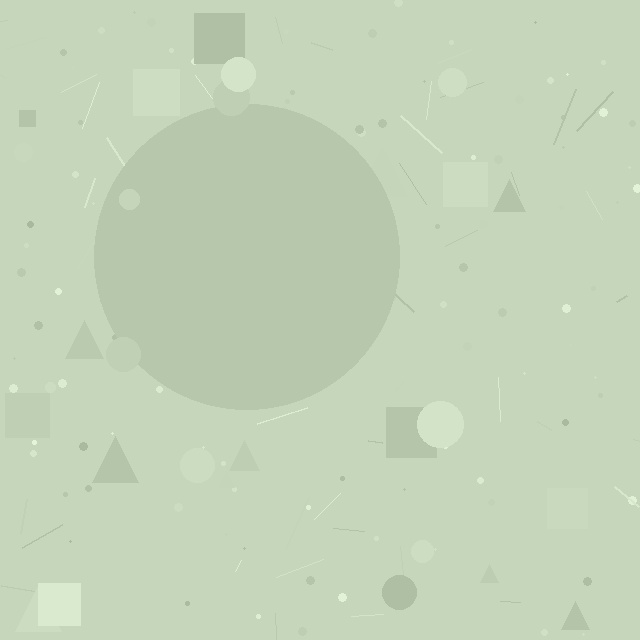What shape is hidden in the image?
A circle is hidden in the image.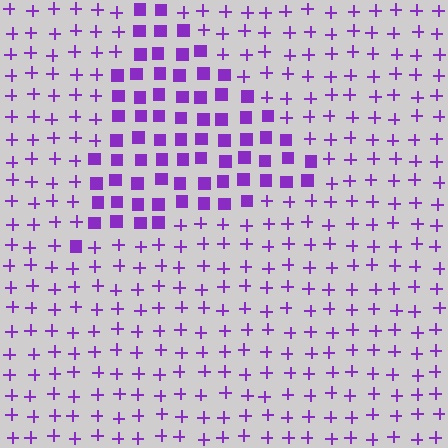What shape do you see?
I see a triangle.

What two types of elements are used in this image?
The image uses squares inside the triangle region and plus signs outside it.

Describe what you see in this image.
The image is filled with small purple elements arranged in a uniform grid. A triangle-shaped region contains squares, while the surrounding area contains plus signs. The boundary is defined purely by the change in element shape.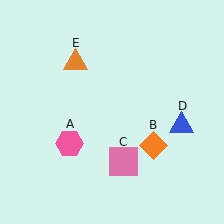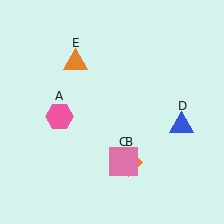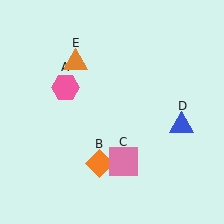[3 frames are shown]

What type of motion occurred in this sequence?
The pink hexagon (object A), orange diamond (object B) rotated clockwise around the center of the scene.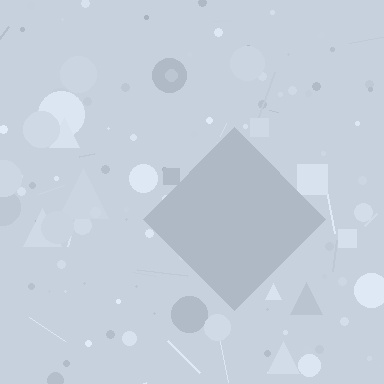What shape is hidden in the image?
A diamond is hidden in the image.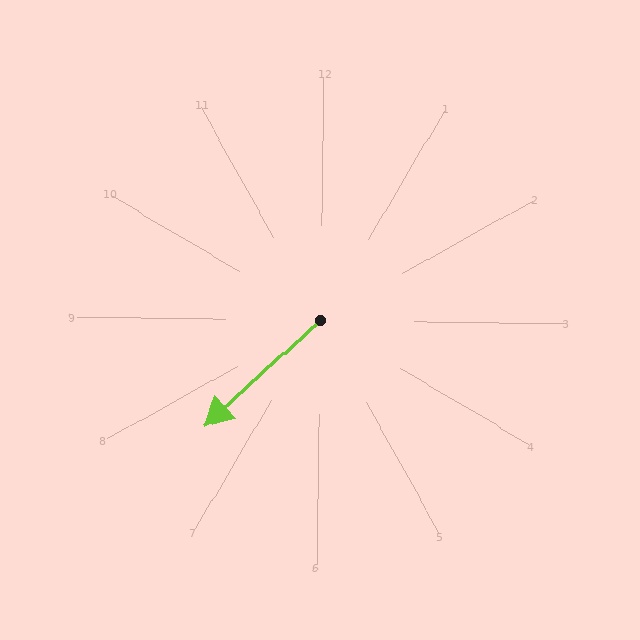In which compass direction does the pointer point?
Southwest.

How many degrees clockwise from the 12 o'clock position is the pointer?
Approximately 227 degrees.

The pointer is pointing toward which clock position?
Roughly 8 o'clock.